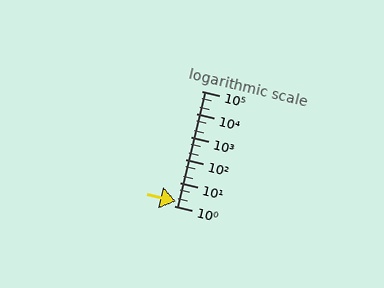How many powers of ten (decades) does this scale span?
The scale spans 5 decades, from 1 to 100000.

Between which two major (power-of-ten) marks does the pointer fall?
The pointer is between 1 and 10.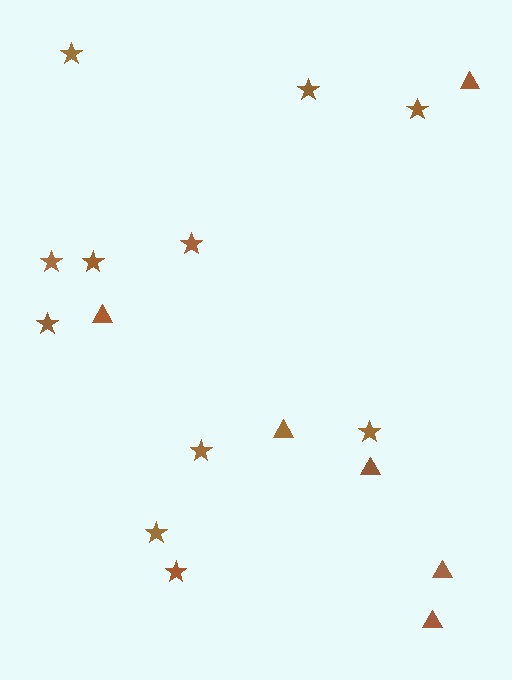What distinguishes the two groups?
There are 2 groups: one group of stars (11) and one group of triangles (6).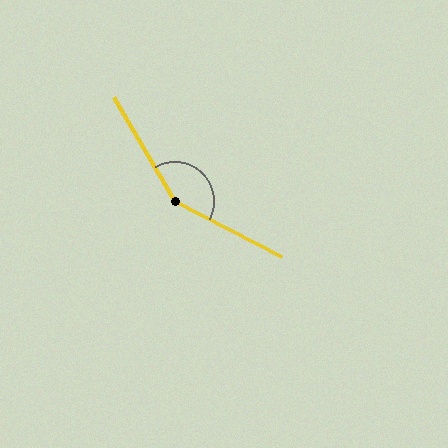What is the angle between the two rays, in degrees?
Approximately 148 degrees.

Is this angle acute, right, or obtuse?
It is obtuse.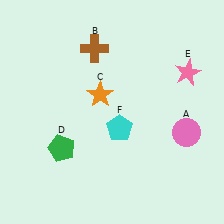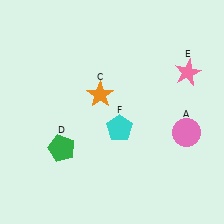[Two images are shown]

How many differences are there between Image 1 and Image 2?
There is 1 difference between the two images.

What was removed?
The brown cross (B) was removed in Image 2.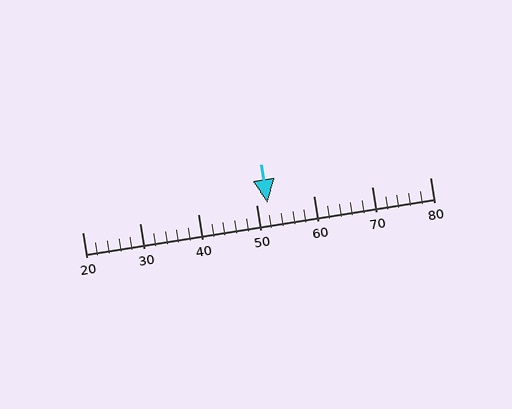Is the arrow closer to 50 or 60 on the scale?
The arrow is closer to 50.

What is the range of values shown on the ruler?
The ruler shows values from 20 to 80.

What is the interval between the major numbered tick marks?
The major tick marks are spaced 10 units apart.